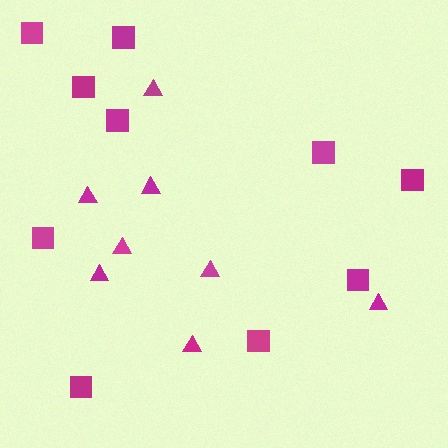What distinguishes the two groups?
There are 2 groups: one group of triangles (8) and one group of squares (10).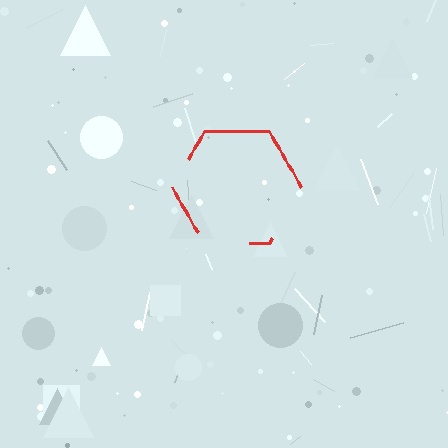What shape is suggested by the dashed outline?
The dashed outline suggests a hexagon.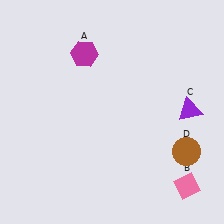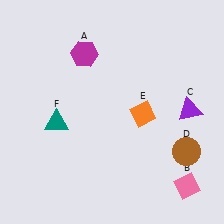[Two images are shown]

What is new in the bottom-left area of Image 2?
A teal triangle (F) was added in the bottom-left area of Image 2.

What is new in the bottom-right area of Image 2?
An orange diamond (E) was added in the bottom-right area of Image 2.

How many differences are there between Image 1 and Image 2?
There are 2 differences between the two images.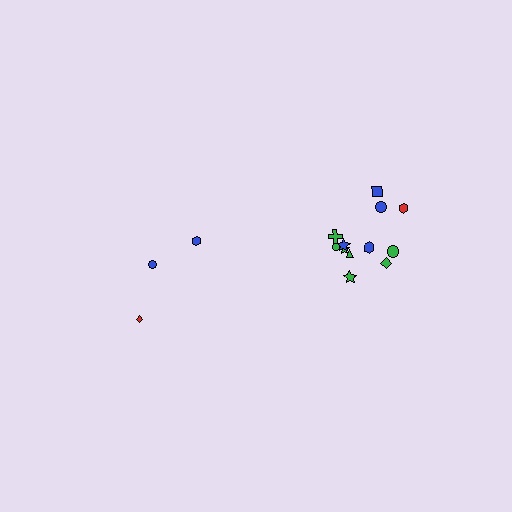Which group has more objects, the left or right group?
The right group.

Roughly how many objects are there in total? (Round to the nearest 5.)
Roughly 15 objects in total.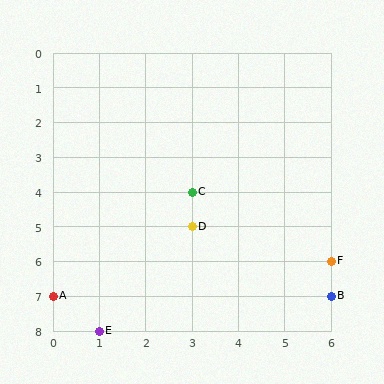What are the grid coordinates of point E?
Point E is at grid coordinates (1, 8).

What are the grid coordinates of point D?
Point D is at grid coordinates (3, 5).